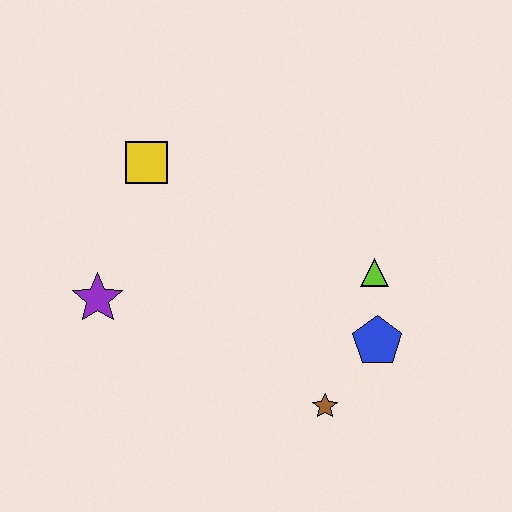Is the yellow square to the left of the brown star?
Yes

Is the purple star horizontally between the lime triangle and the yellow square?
No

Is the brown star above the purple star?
No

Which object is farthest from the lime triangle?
The purple star is farthest from the lime triangle.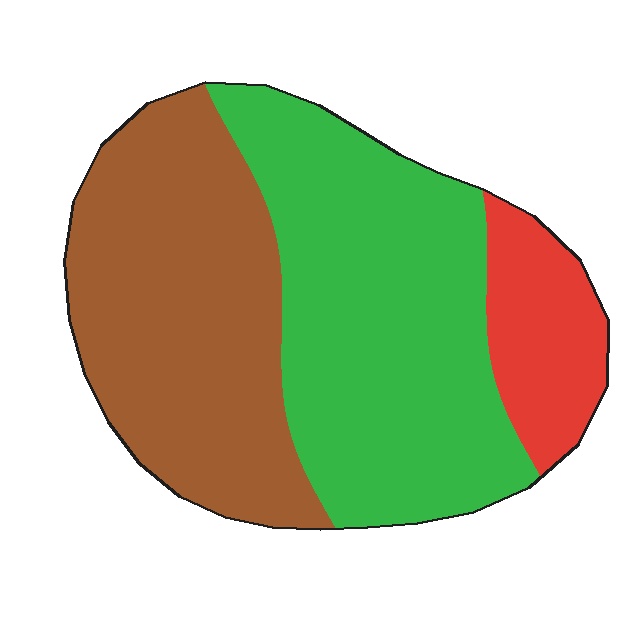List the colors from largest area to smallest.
From largest to smallest: green, brown, red.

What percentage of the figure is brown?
Brown takes up about two fifths (2/5) of the figure.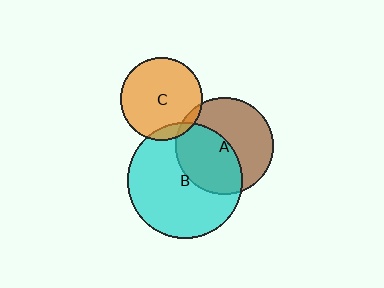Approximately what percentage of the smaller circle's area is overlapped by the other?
Approximately 5%.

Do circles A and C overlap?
Yes.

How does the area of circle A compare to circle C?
Approximately 1.4 times.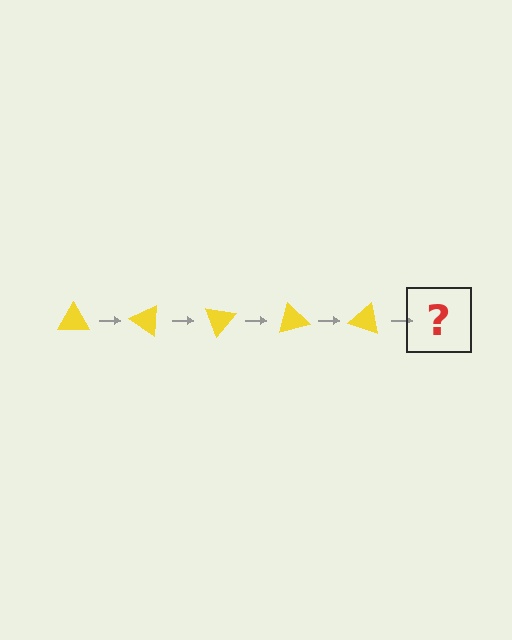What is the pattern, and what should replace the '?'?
The pattern is that the triangle rotates 35 degrees each step. The '?' should be a yellow triangle rotated 175 degrees.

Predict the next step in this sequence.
The next step is a yellow triangle rotated 175 degrees.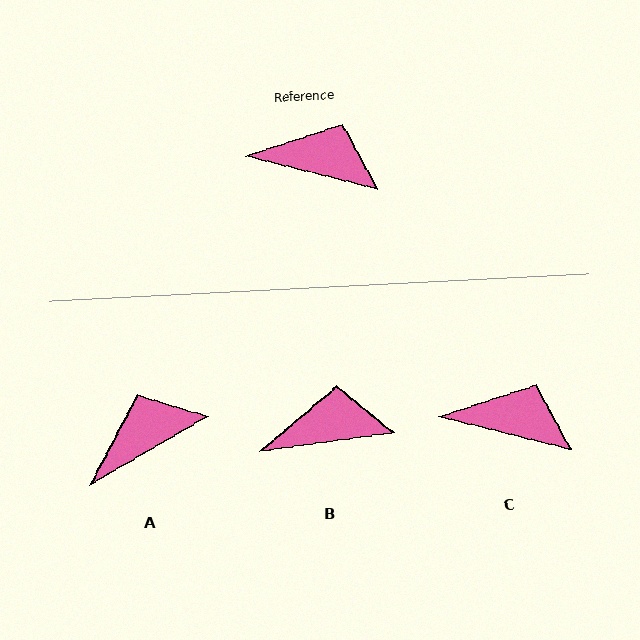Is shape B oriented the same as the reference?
No, it is off by about 22 degrees.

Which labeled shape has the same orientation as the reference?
C.